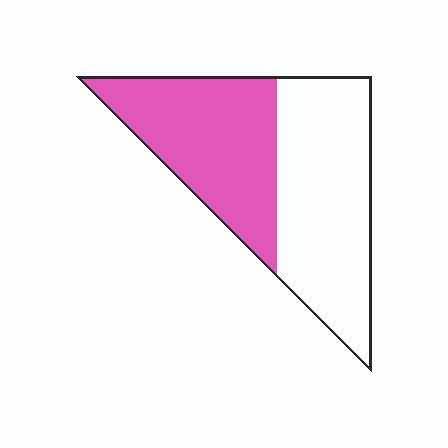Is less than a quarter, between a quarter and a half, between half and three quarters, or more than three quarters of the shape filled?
Between a quarter and a half.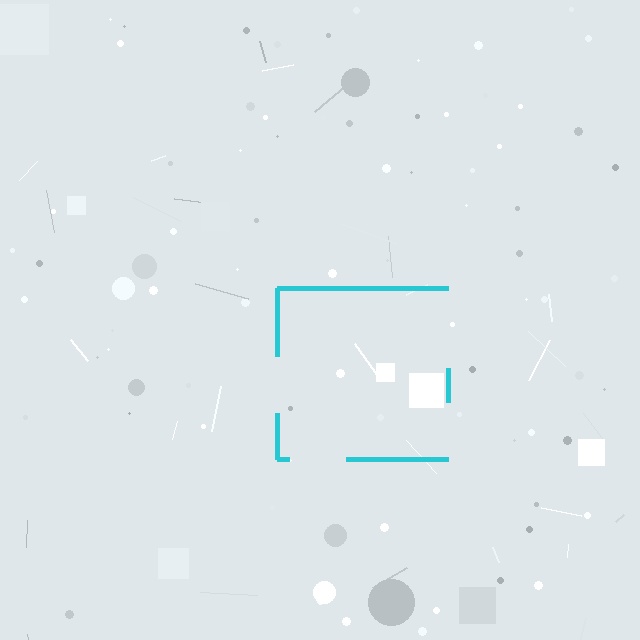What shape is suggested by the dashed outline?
The dashed outline suggests a square.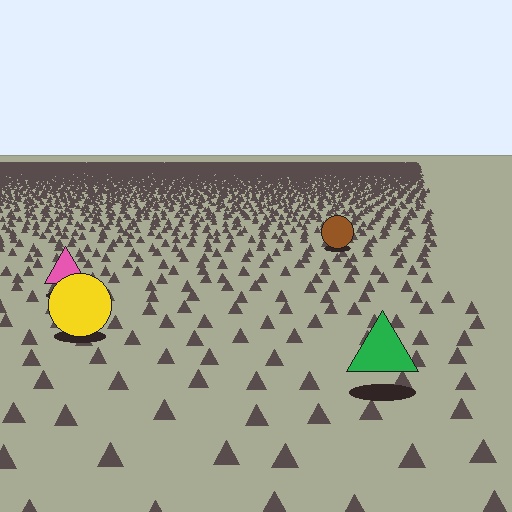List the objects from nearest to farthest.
From nearest to farthest: the green triangle, the yellow circle, the pink triangle, the brown circle.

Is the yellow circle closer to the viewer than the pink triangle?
Yes. The yellow circle is closer — you can tell from the texture gradient: the ground texture is coarser near it.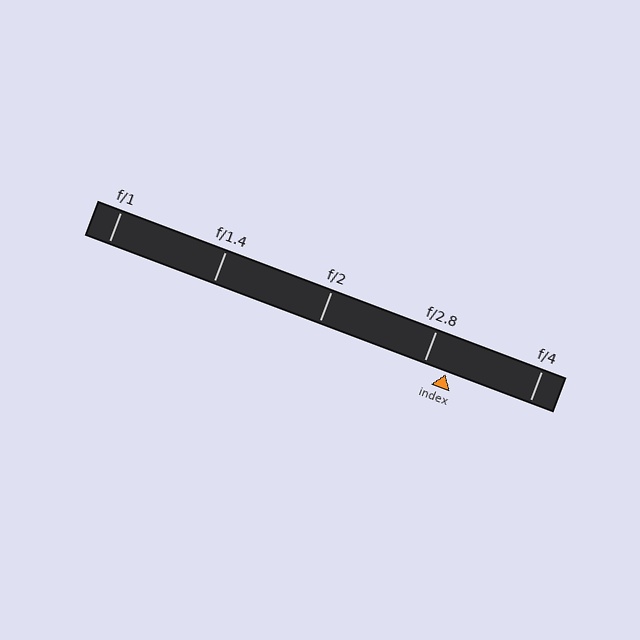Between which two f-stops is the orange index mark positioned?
The index mark is between f/2.8 and f/4.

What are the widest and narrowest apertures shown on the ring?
The widest aperture shown is f/1 and the narrowest is f/4.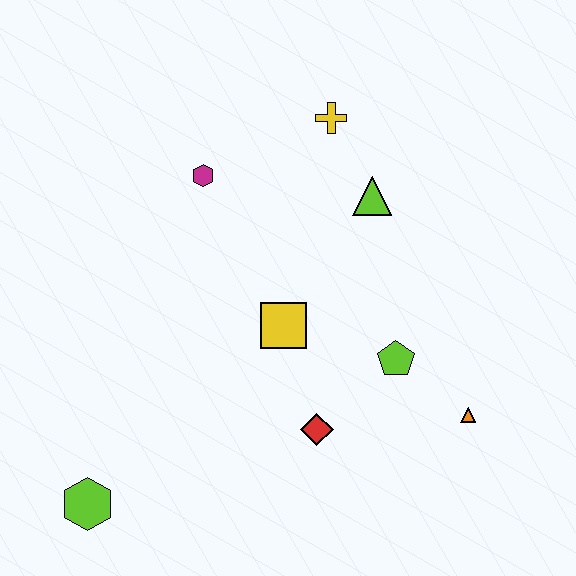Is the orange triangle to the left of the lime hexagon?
No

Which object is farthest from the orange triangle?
The lime hexagon is farthest from the orange triangle.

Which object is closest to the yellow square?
The red diamond is closest to the yellow square.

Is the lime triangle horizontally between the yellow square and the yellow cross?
No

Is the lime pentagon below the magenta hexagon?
Yes